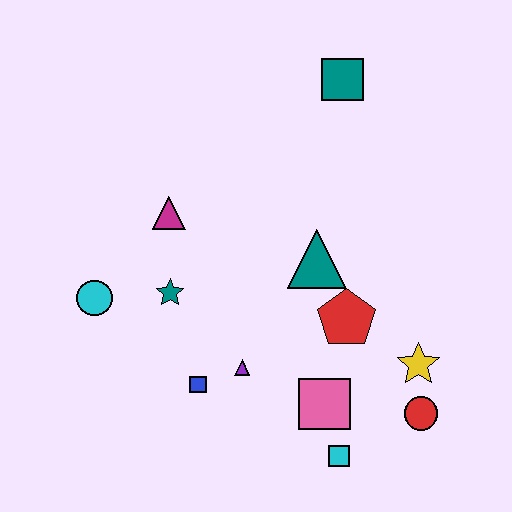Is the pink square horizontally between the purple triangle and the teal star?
No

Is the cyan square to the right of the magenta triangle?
Yes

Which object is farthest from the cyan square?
The teal square is farthest from the cyan square.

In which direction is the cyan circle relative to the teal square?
The cyan circle is to the left of the teal square.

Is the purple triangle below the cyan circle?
Yes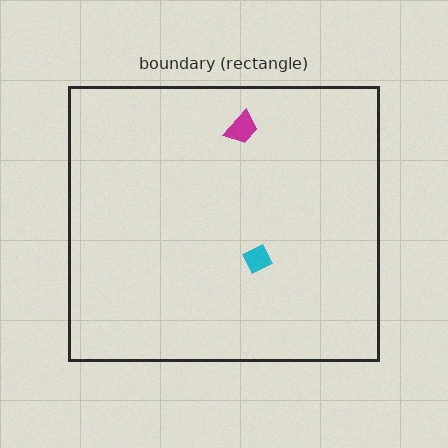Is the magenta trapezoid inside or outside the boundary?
Inside.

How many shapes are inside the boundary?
2 inside, 0 outside.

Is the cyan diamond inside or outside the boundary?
Inside.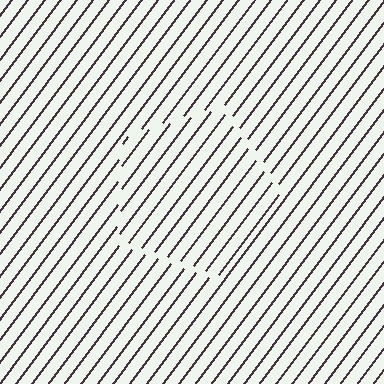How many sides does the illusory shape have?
5 sides — the line-ends trace a pentagon.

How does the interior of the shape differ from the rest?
The interior of the shape contains the same grating, shifted by half a period — the contour is defined by the phase discontinuity where line-ends from the inner and outer gratings abut.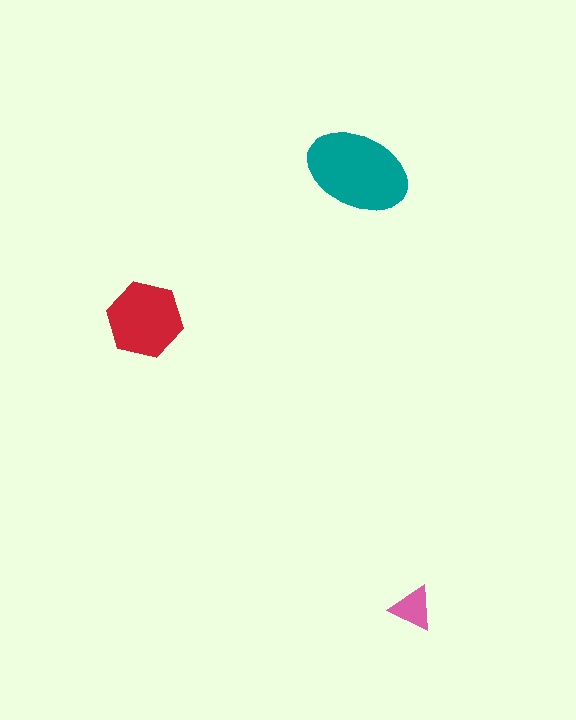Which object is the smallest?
The pink triangle.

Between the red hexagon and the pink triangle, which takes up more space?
The red hexagon.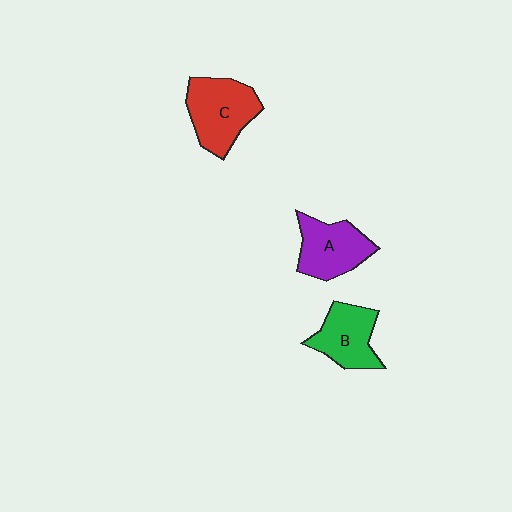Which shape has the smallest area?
Shape B (green).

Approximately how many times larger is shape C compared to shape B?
Approximately 1.2 times.